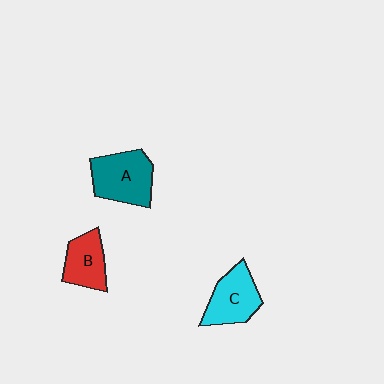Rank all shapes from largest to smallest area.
From largest to smallest: A (teal), C (cyan), B (red).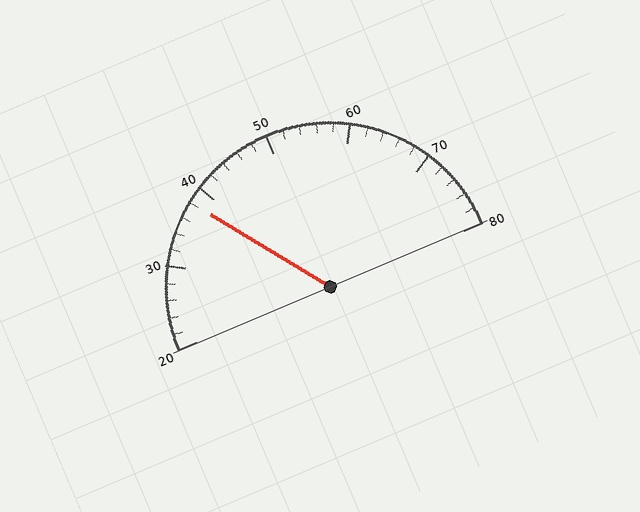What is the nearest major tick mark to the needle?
The nearest major tick mark is 40.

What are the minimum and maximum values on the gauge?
The gauge ranges from 20 to 80.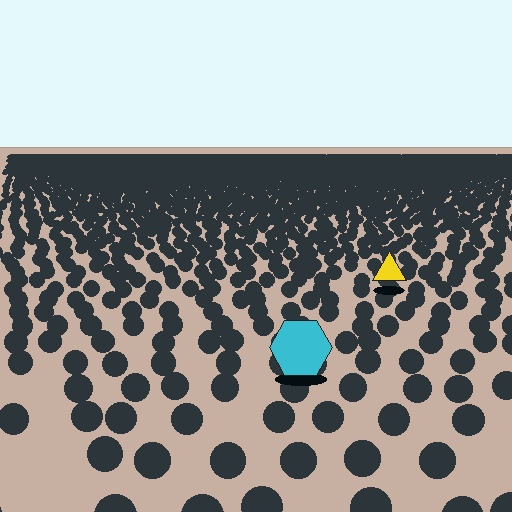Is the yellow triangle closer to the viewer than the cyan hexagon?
No. The cyan hexagon is closer — you can tell from the texture gradient: the ground texture is coarser near it.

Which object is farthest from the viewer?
The yellow triangle is farthest from the viewer. It appears smaller and the ground texture around it is denser.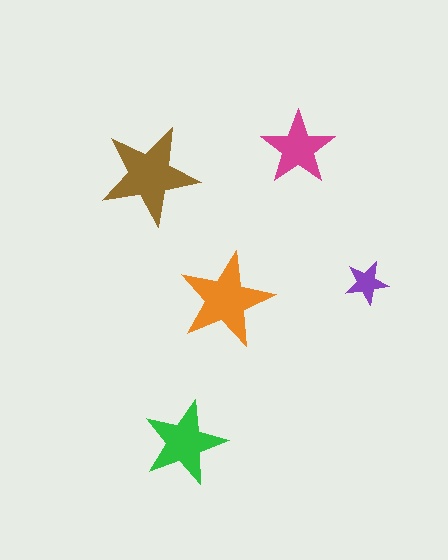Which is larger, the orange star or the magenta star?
The orange one.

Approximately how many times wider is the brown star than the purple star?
About 2.5 times wider.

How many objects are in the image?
There are 5 objects in the image.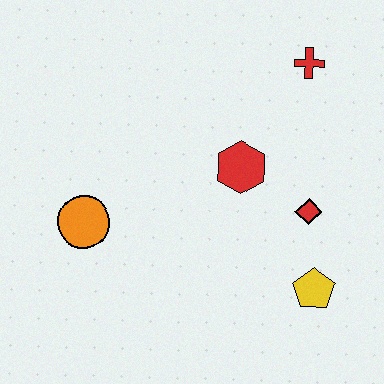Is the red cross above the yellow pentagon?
Yes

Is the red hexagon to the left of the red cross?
Yes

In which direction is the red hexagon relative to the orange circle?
The red hexagon is to the right of the orange circle.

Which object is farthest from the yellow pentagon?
The orange circle is farthest from the yellow pentagon.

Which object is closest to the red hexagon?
The red diamond is closest to the red hexagon.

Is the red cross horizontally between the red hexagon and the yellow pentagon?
Yes